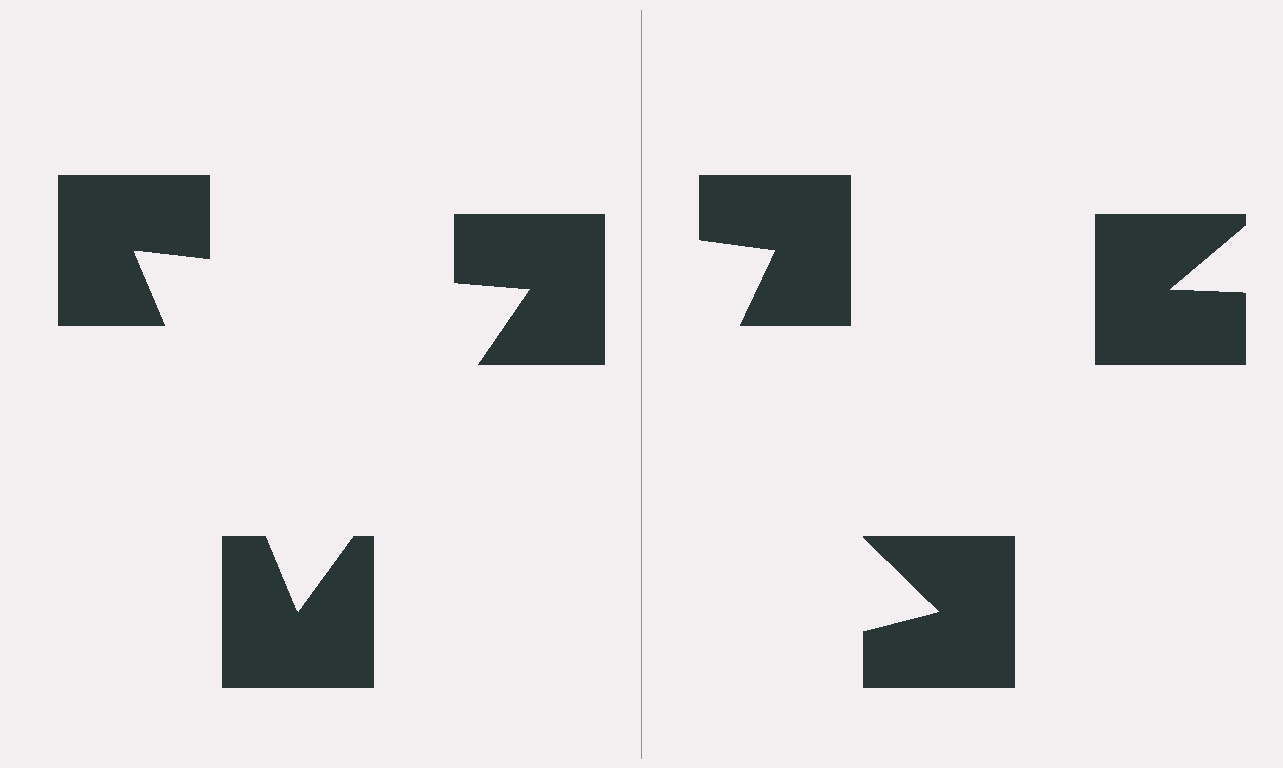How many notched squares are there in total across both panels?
6 — 3 on each side.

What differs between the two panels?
The notched squares are positioned identically on both sides; only the wedge orientations differ. On the left they align to a triangle; on the right they are misaligned.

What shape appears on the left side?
An illusory triangle.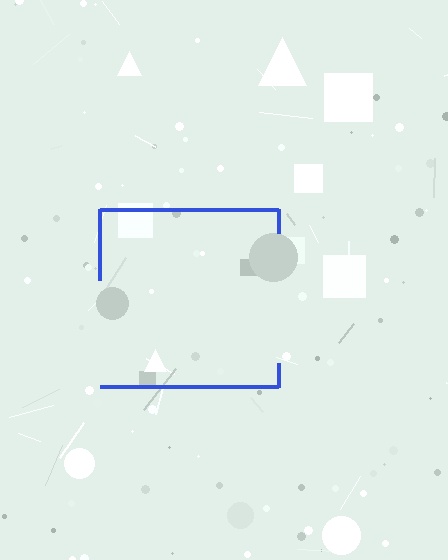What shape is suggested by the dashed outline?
The dashed outline suggests a square.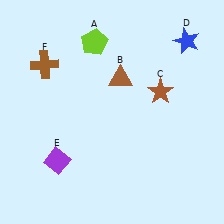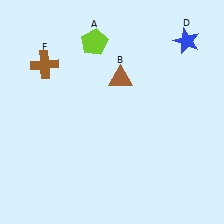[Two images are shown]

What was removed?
The purple diamond (E), the brown star (C) were removed in Image 2.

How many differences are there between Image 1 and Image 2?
There are 2 differences between the two images.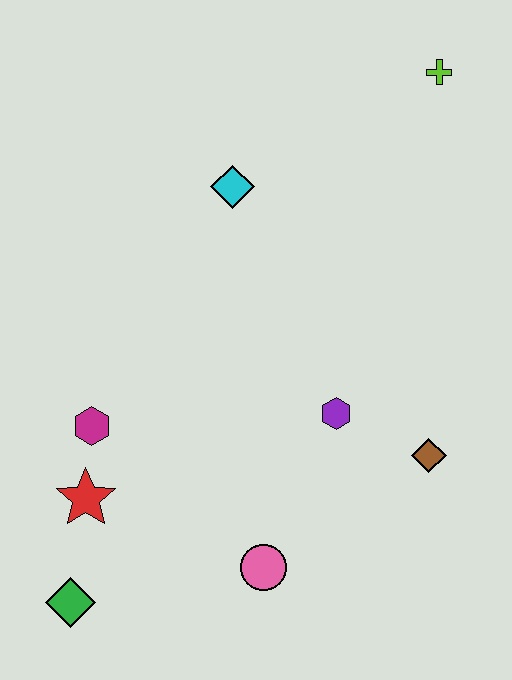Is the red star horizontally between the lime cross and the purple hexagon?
No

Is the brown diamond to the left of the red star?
No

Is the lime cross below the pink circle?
No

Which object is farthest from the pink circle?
The lime cross is farthest from the pink circle.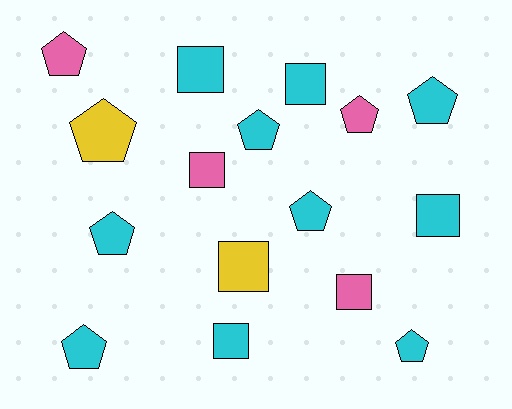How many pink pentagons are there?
There are 2 pink pentagons.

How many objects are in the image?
There are 16 objects.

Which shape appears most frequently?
Pentagon, with 9 objects.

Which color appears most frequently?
Cyan, with 10 objects.